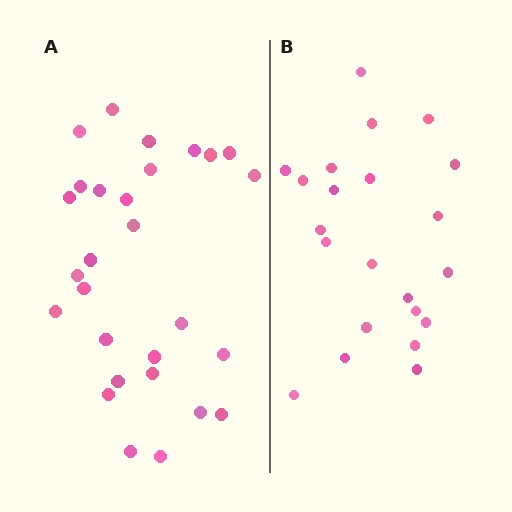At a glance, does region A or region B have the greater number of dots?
Region A (the left region) has more dots.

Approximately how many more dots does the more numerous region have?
Region A has about 6 more dots than region B.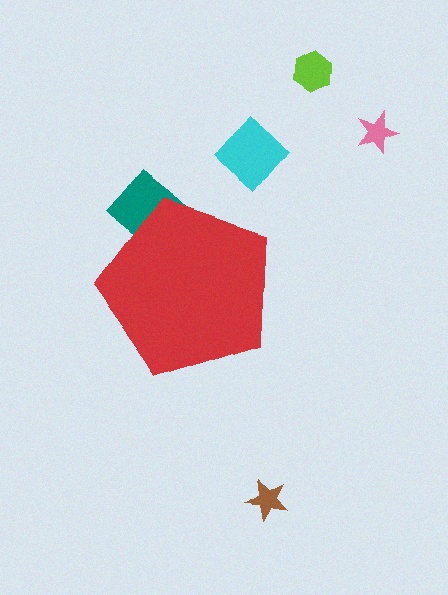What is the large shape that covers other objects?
A red pentagon.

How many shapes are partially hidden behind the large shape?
1 shape is partially hidden.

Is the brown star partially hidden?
No, the brown star is fully visible.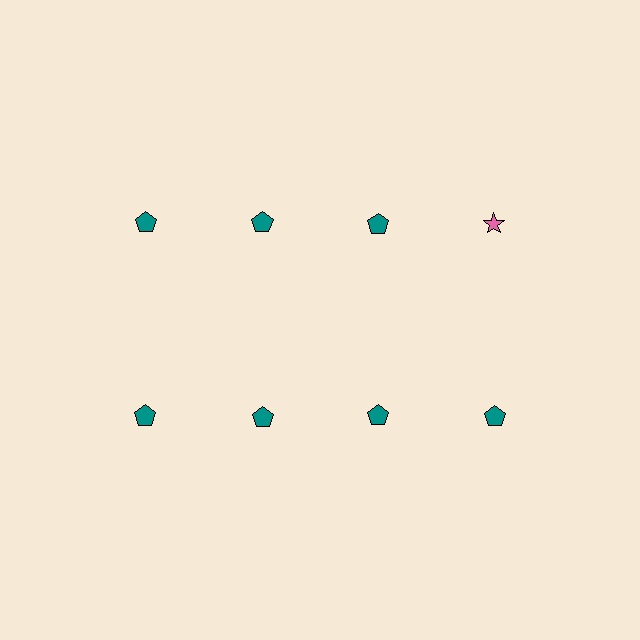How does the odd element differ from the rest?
It differs in both color (pink instead of teal) and shape (star instead of pentagon).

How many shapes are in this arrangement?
There are 8 shapes arranged in a grid pattern.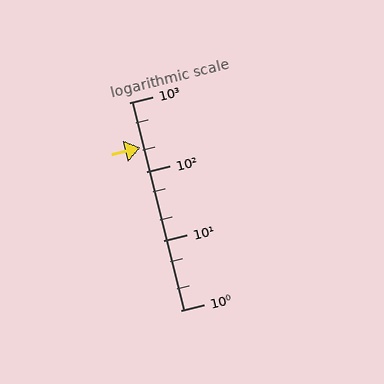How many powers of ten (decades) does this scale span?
The scale spans 3 decades, from 1 to 1000.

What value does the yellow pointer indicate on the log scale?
The pointer indicates approximately 220.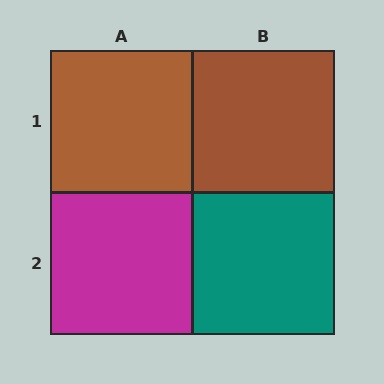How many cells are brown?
2 cells are brown.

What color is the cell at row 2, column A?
Magenta.